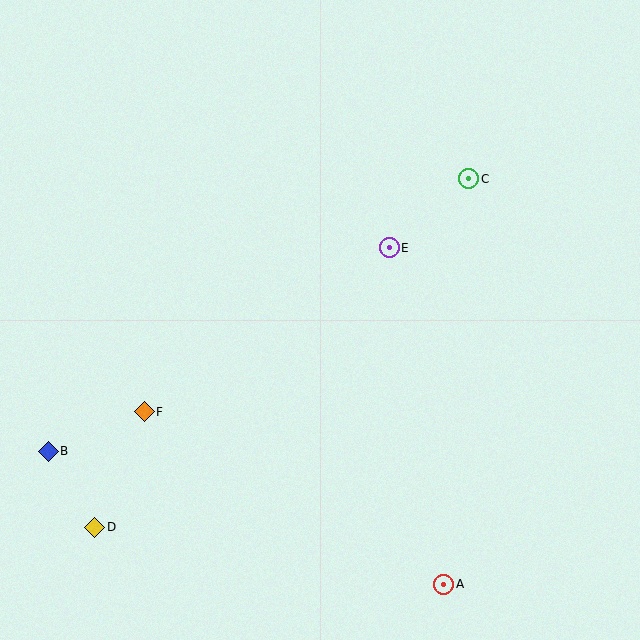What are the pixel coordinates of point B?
Point B is at (48, 451).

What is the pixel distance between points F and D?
The distance between F and D is 125 pixels.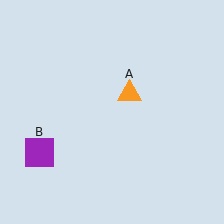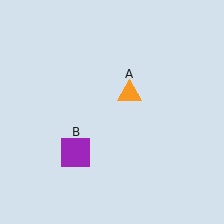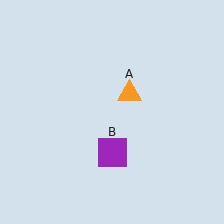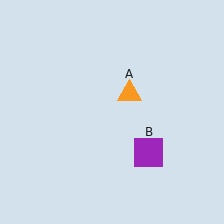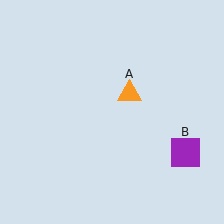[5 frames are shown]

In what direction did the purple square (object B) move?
The purple square (object B) moved right.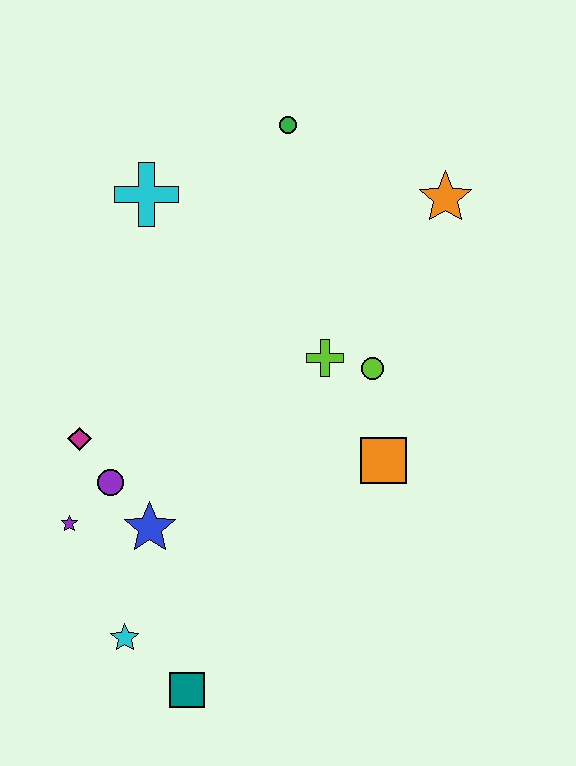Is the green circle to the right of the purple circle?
Yes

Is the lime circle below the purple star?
No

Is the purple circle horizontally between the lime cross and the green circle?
No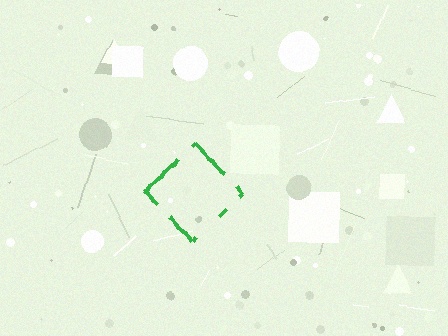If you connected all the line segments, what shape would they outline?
They would outline a diamond.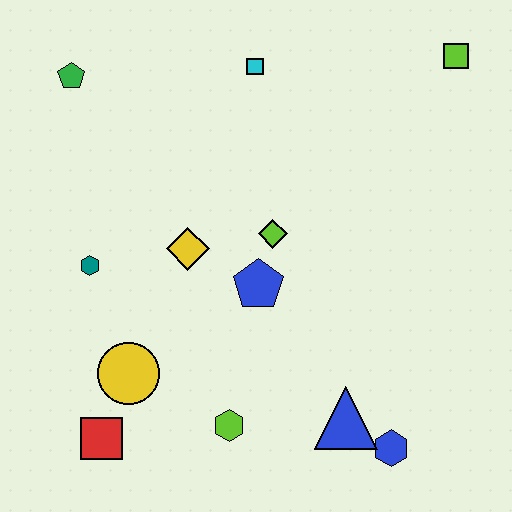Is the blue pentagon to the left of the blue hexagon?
Yes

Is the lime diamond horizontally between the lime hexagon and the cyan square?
No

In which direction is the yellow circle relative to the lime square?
The yellow circle is to the left of the lime square.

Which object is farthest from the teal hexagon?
The lime square is farthest from the teal hexagon.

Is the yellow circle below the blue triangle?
No